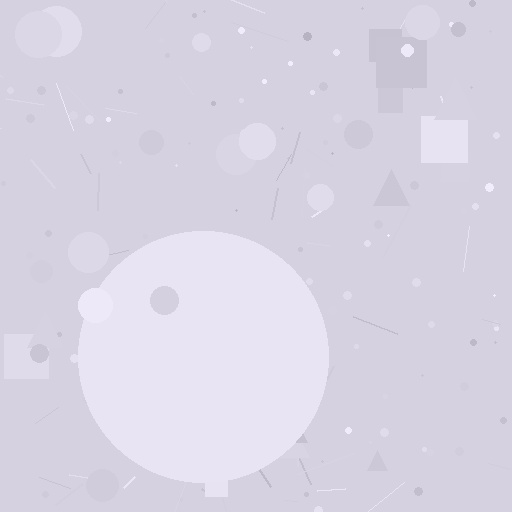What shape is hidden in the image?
A circle is hidden in the image.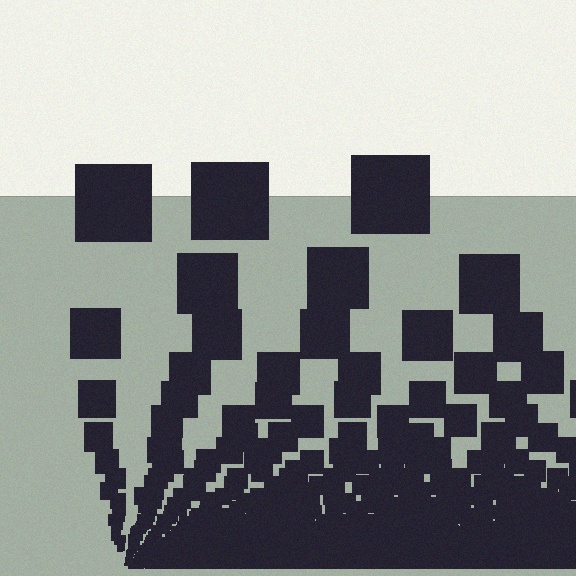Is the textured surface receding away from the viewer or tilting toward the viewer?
The surface appears to tilt toward the viewer. Texture elements get larger and sparser toward the top.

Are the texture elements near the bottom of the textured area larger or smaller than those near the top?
Smaller. The gradient is inverted — elements near the bottom are smaller and denser.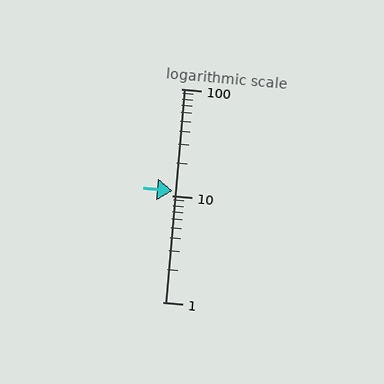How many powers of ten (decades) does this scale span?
The scale spans 2 decades, from 1 to 100.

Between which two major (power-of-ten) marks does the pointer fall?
The pointer is between 10 and 100.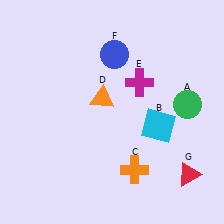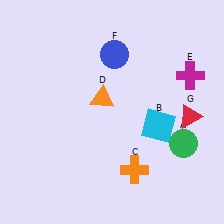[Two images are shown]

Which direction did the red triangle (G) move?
The red triangle (G) moved up.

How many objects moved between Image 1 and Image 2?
3 objects moved between the two images.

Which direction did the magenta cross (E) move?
The magenta cross (E) moved right.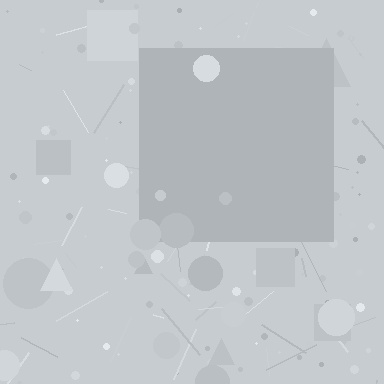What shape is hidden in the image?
A square is hidden in the image.